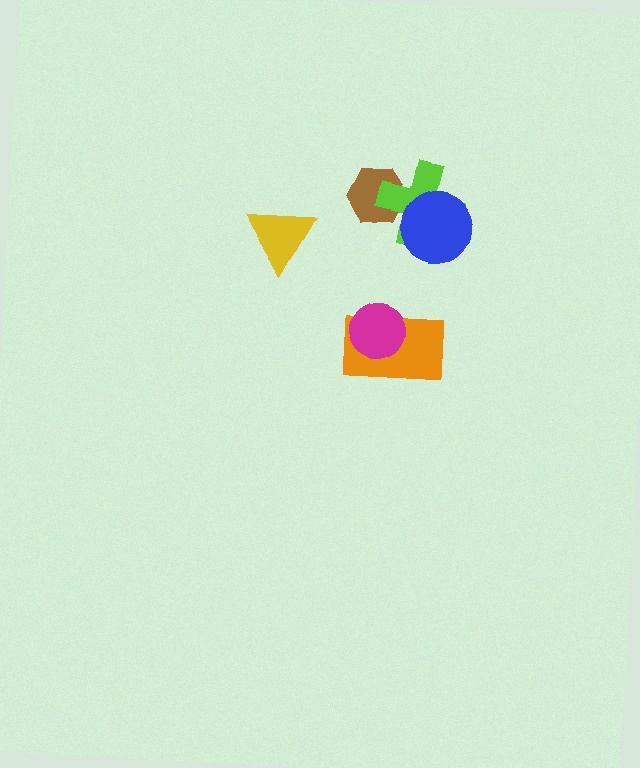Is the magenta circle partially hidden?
No, no other shape covers it.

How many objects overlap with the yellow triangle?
0 objects overlap with the yellow triangle.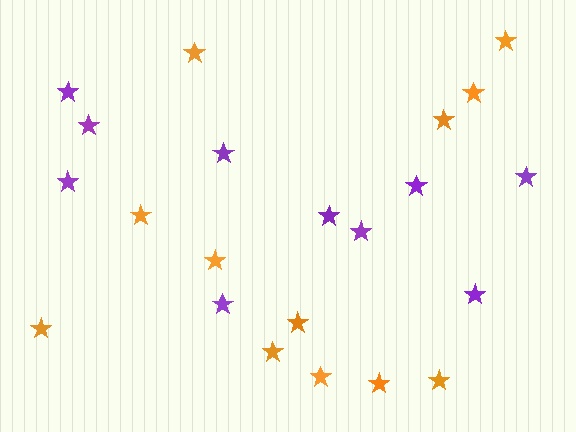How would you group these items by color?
There are 2 groups: one group of purple stars (10) and one group of orange stars (12).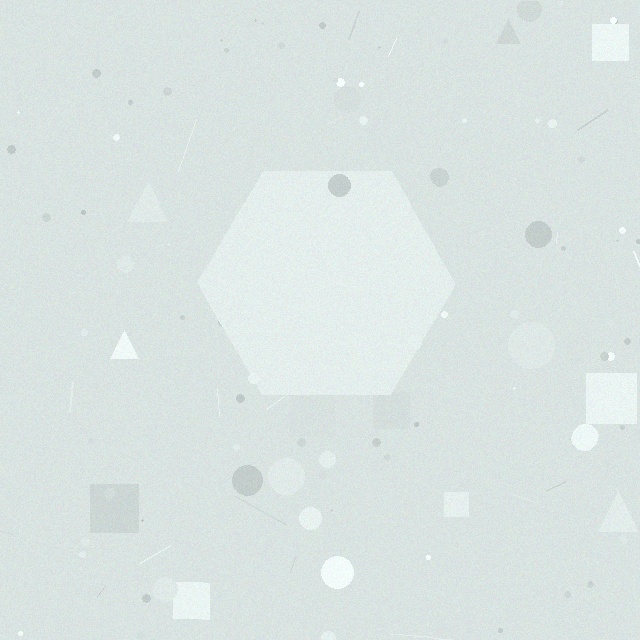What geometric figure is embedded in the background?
A hexagon is embedded in the background.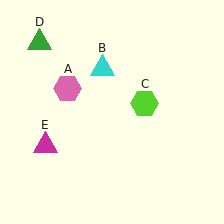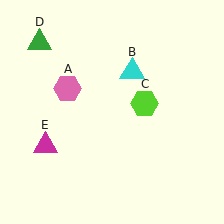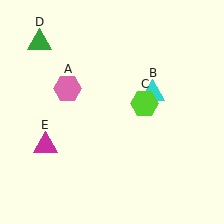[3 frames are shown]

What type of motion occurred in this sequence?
The cyan triangle (object B) rotated clockwise around the center of the scene.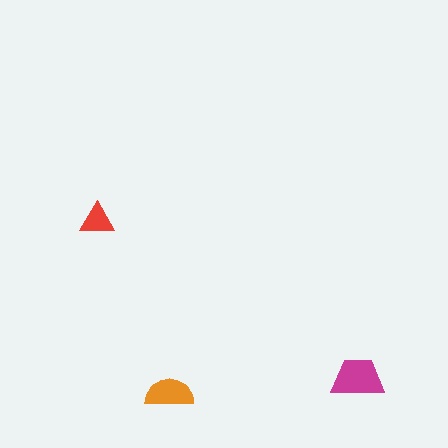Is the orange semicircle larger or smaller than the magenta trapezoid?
Smaller.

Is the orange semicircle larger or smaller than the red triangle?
Larger.